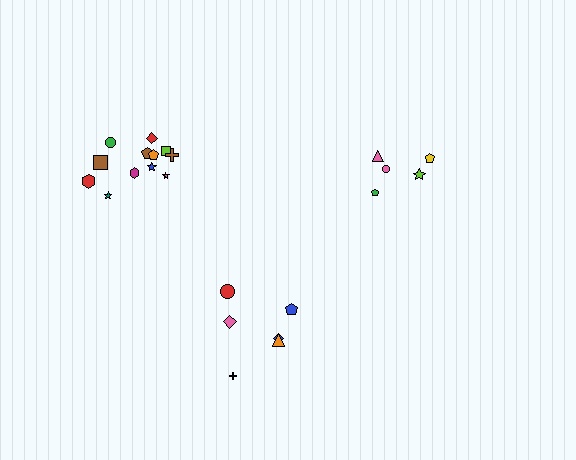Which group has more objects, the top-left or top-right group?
The top-left group.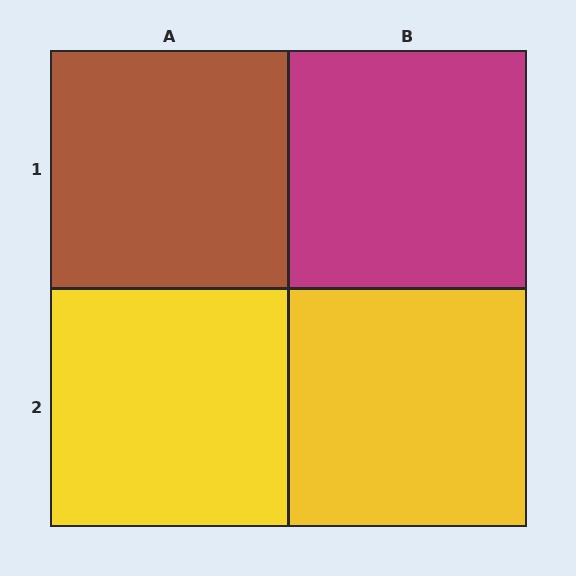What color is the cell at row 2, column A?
Yellow.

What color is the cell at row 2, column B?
Yellow.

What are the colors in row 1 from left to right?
Brown, magenta.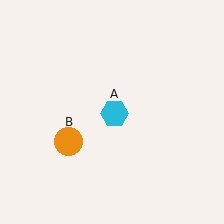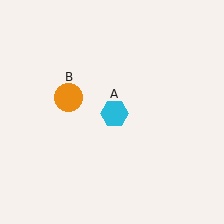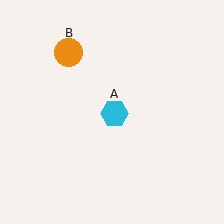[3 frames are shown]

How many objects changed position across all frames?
1 object changed position: orange circle (object B).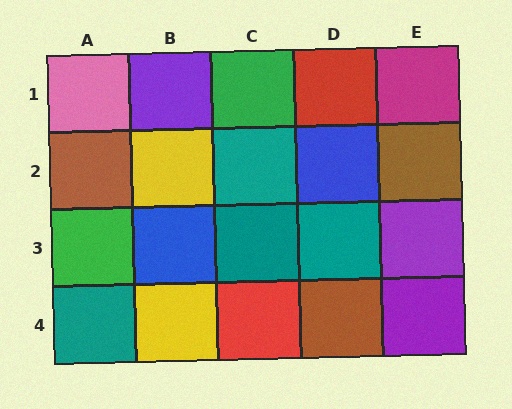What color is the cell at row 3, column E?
Purple.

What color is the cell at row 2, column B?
Yellow.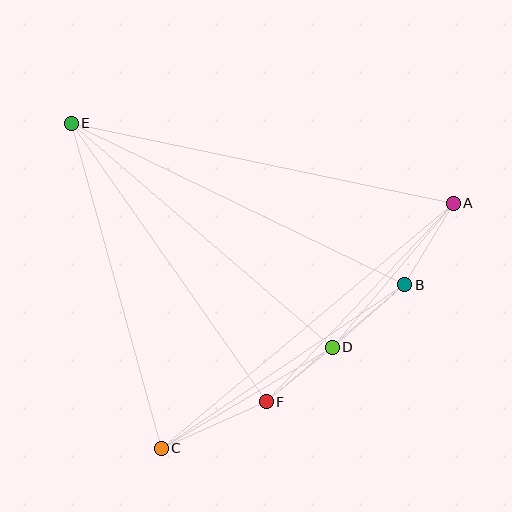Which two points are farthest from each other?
Points A and E are farthest from each other.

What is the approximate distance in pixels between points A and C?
The distance between A and C is approximately 381 pixels.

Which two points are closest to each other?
Points D and F are closest to each other.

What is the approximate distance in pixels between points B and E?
The distance between B and E is approximately 370 pixels.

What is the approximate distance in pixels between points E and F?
The distance between E and F is approximately 340 pixels.